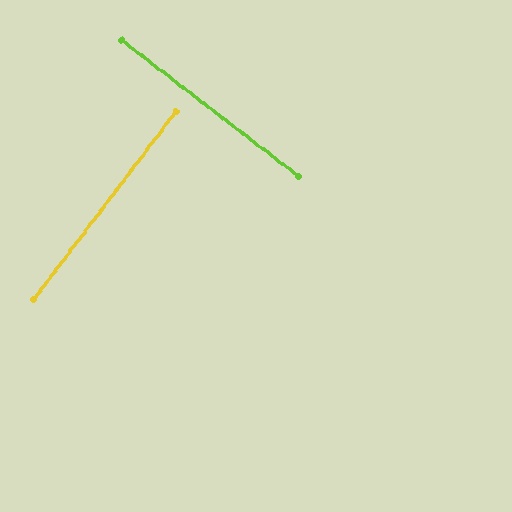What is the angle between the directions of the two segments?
Approximately 89 degrees.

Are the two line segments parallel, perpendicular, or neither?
Perpendicular — they meet at approximately 89°.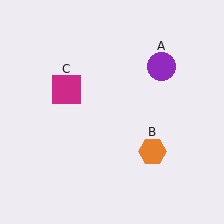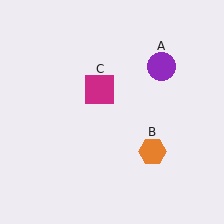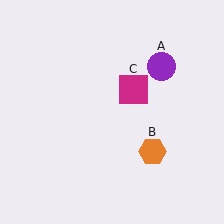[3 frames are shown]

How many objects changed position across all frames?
1 object changed position: magenta square (object C).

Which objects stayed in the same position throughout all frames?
Purple circle (object A) and orange hexagon (object B) remained stationary.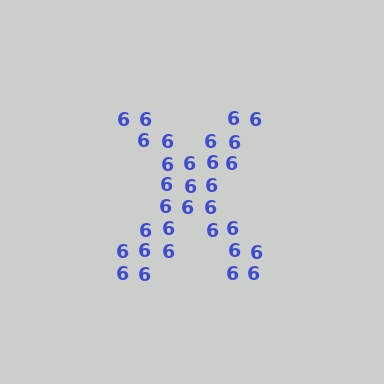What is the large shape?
The large shape is the letter X.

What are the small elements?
The small elements are digit 6's.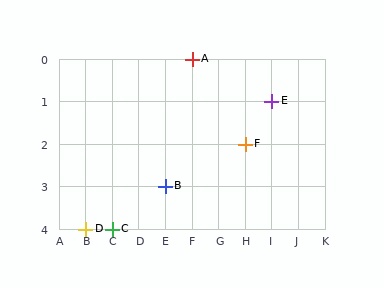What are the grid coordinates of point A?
Point A is at grid coordinates (F, 0).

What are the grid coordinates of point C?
Point C is at grid coordinates (C, 4).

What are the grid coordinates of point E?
Point E is at grid coordinates (I, 1).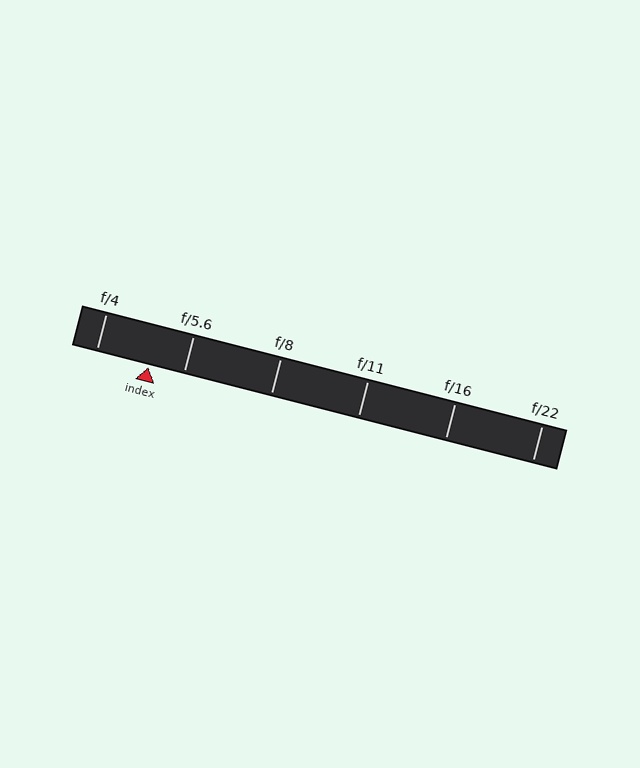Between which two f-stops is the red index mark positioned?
The index mark is between f/4 and f/5.6.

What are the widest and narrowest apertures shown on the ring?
The widest aperture shown is f/4 and the narrowest is f/22.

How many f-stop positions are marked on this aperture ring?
There are 6 f-stop positions marked.